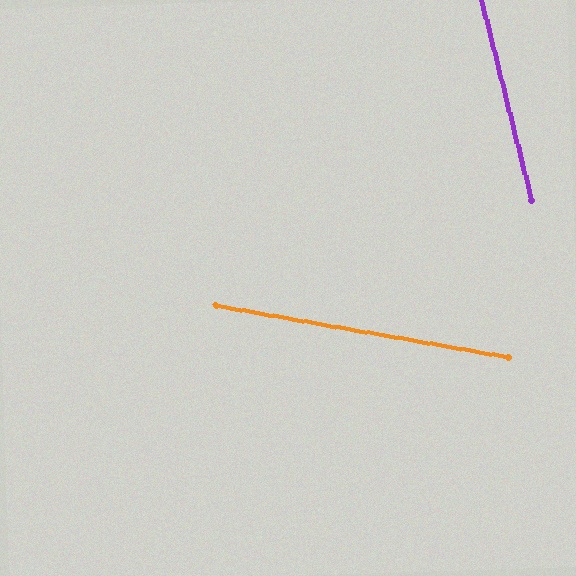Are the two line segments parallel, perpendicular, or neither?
Neither parallel nor perpendicular — they differ by about 66°.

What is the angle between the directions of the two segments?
Approximately 66 degrees.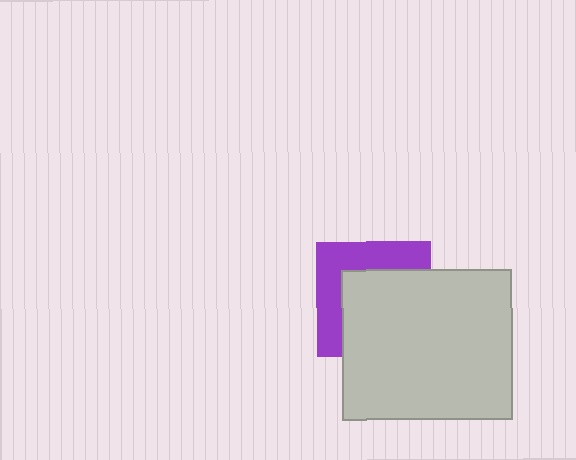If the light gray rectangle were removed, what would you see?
You would see the complete purple square.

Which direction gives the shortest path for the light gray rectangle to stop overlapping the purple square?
Moving toward the lower-right gives the shortest separation.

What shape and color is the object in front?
The object in front is a light gray rectangle.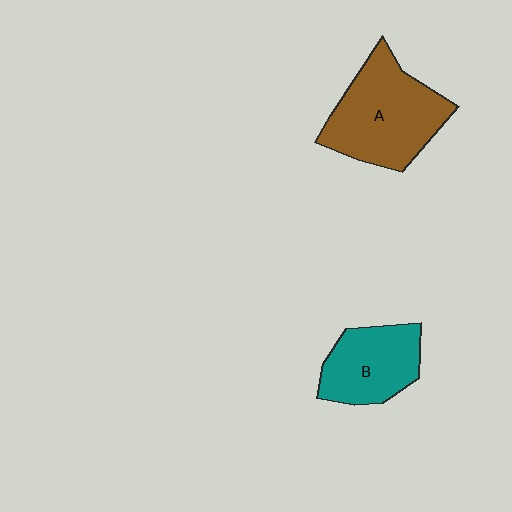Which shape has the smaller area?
Shape B (teal).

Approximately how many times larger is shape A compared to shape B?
Approximately 1.4 times.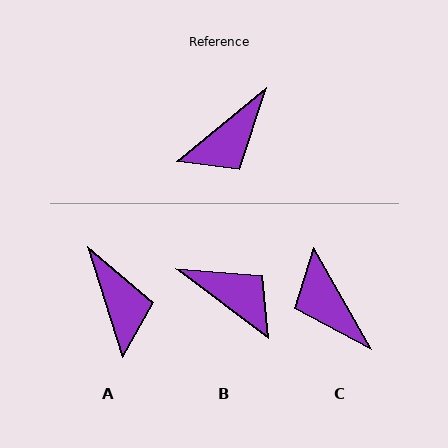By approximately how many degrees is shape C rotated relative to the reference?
Approximately 100 degrees clockwise.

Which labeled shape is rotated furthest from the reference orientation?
B, about 103 degrees away.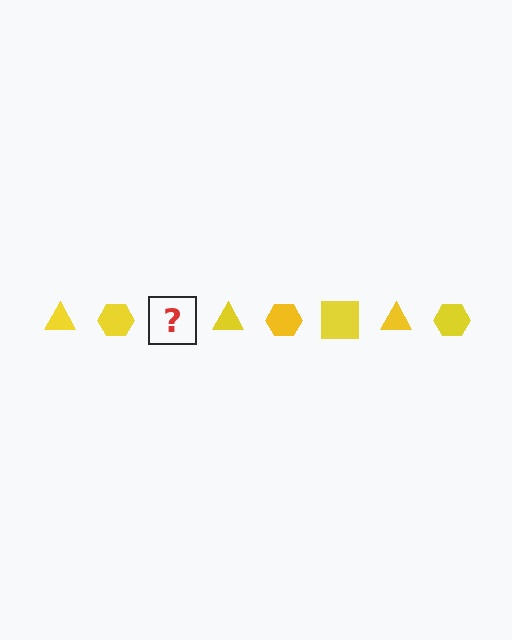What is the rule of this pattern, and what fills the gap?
The rule is that the pattern cycles through triangle, hexagon, square shapes in yellow. The gap should be filled with a yellow square.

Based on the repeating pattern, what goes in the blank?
The blank should be a yellow square.